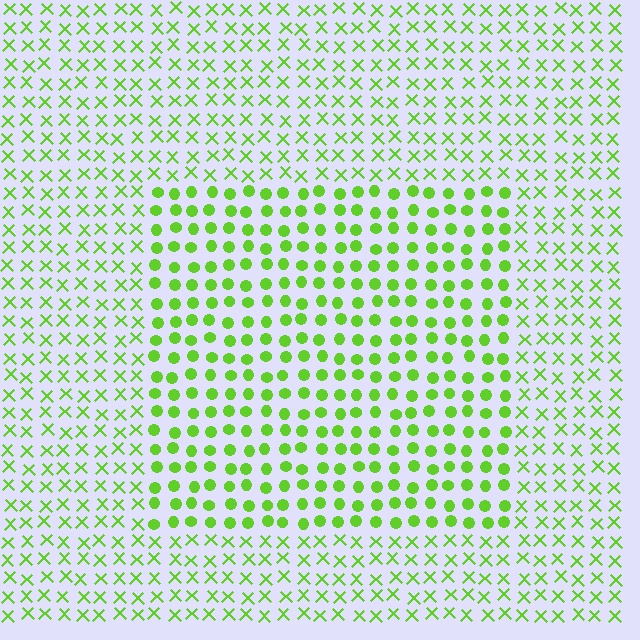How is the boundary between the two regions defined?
The boundary is defined by a change in element shape: circles inside vs. X marks outside. All elements share the same color and spacing.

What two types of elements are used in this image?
The image uses circles inside the rectangle region and X marks outside it.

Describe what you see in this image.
The image is filled with small lime elements arranged in a uniform grid. A rectangle-shaped region contains circles, while the surrounding area contains X marks. The boundary is defined purely by the change in element shape.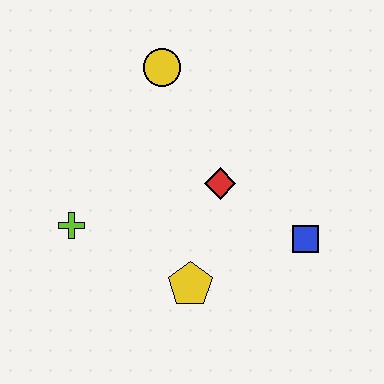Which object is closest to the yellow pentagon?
The red diamond is closest to the yellow pentagon.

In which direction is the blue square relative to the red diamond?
The blue square is to the right of the red diamond.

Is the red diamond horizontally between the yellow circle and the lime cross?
No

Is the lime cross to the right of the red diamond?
No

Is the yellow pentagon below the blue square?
Yes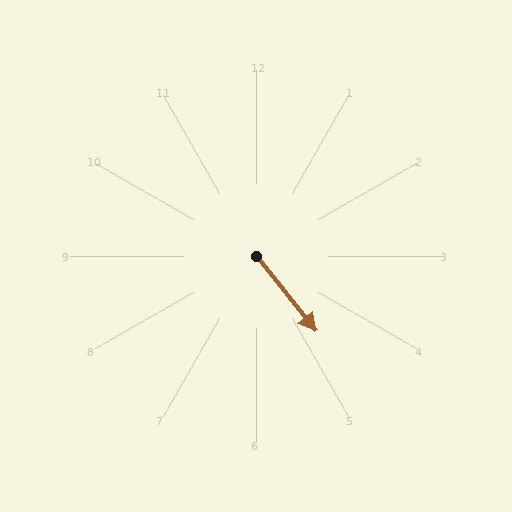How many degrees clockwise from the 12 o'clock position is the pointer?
Approximately 142 degrees.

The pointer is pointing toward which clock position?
Roughly 5 o'clock.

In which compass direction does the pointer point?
Southeast.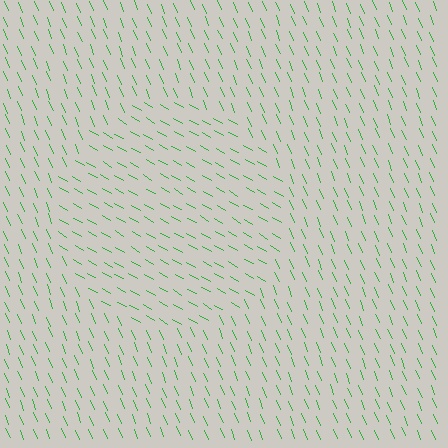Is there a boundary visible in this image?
Yes, there is a texture boundary formed by a change in line orientation.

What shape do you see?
I see a circle.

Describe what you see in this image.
The image is filled with small green line segments. A circle region in the image has lines oriented differently from the surrounding lines, creating a visible texture boundary.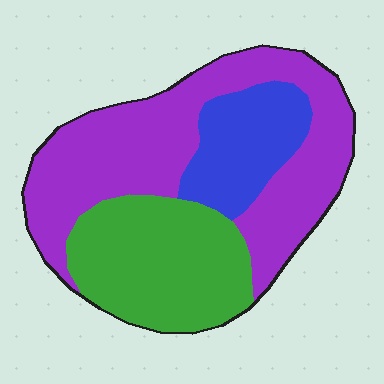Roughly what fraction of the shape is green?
Green covers about 30% of the shape.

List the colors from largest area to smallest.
From largest to smallest: purple, green, blue.